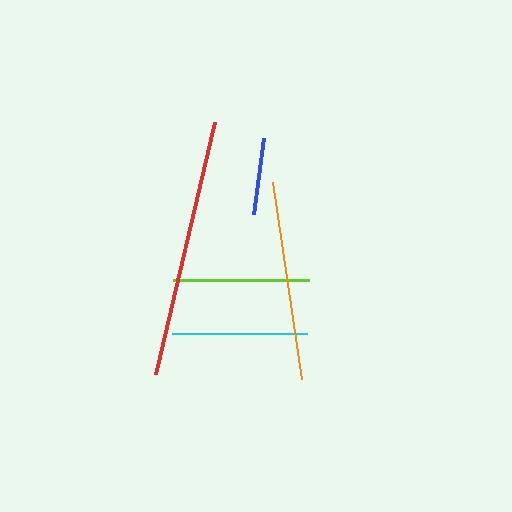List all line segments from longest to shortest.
From longest to shortest: red, orange, lime, cyan, blue.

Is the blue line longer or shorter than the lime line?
The lime line is longer than the blue line.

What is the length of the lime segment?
The lime segment is approximately 136 pixels long.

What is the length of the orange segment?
The orange segment is approximately 199 pixels long.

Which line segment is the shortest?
The blue line is the shortest at approximately 77 pixels.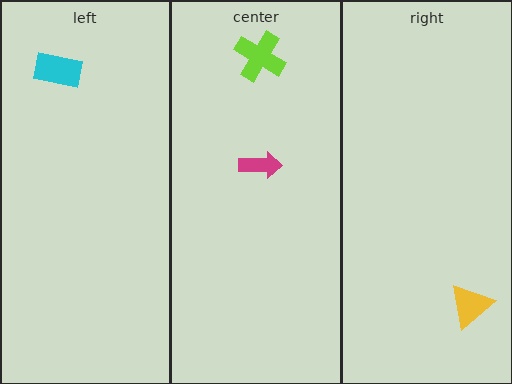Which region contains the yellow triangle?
The right region.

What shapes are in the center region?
The magenta arrow, the lime cross.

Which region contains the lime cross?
The center region.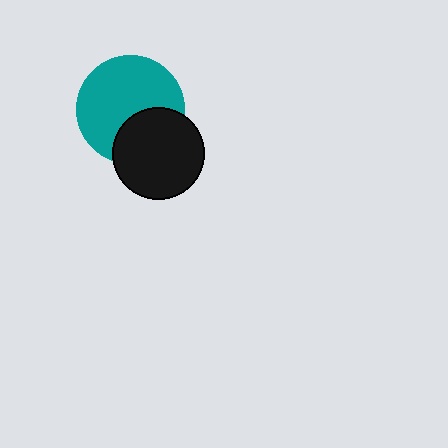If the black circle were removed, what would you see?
You would see the complete teal circle.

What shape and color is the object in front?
The object in front is a black circle.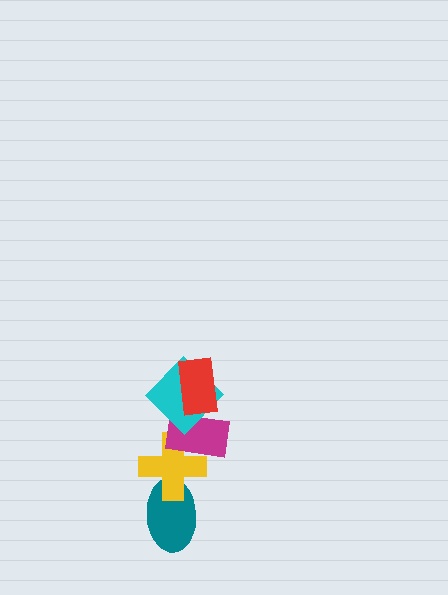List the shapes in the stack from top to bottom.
From top to bottom: the red rectangle, the cyan diamond, the magenta rectangle, the yellow cross, the teal ellipse.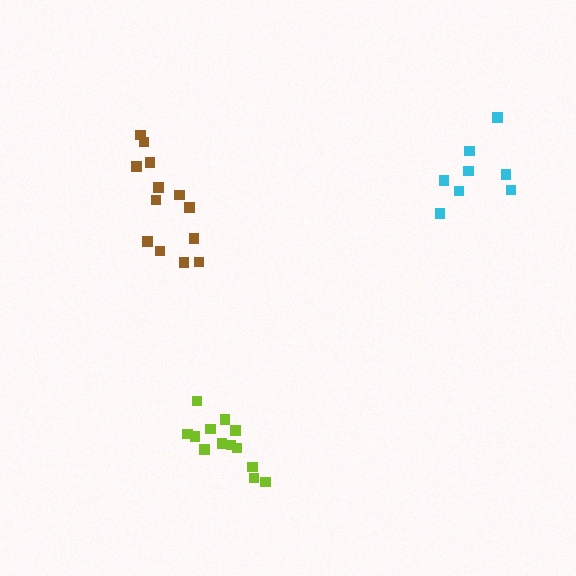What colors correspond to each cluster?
The clusters are colored: cyan, lime, brown.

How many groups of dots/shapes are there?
There are 3 groups.